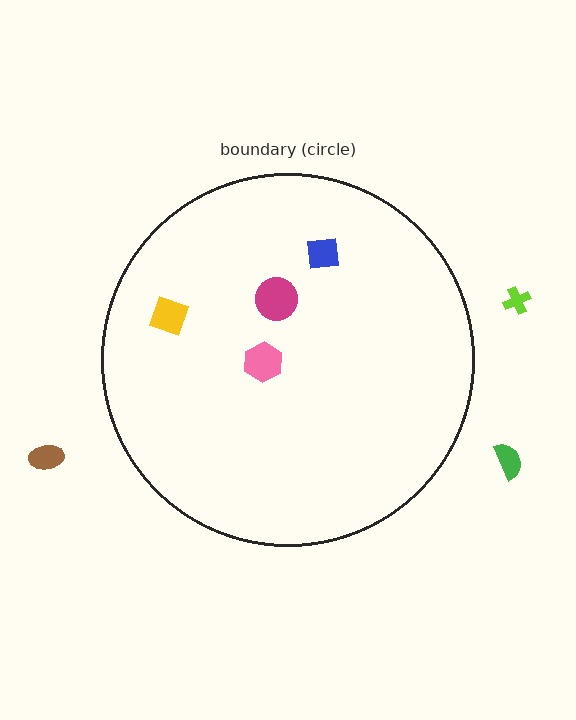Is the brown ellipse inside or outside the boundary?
Outside.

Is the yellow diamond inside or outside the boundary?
Inside.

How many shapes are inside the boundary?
4 inside, 3 outside.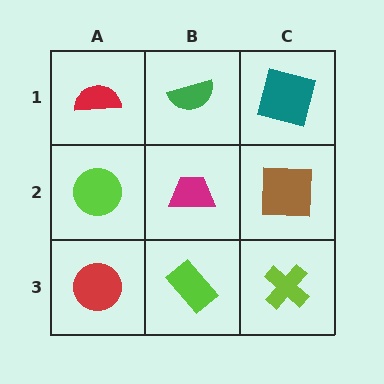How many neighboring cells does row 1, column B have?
3.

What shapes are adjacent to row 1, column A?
A lime circle (row 2, column A), a green semicircle (row 1, column B).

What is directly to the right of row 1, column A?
A green semicircle.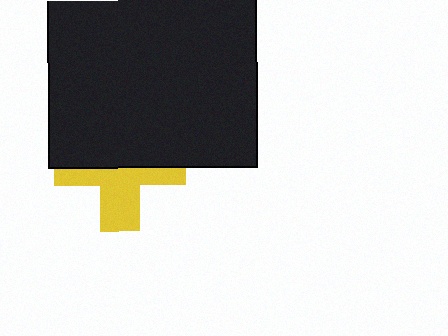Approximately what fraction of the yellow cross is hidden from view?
Roughly 54% of the yellow cross is hidden behind the black rectangle.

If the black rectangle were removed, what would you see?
You would see the complete yellow cross.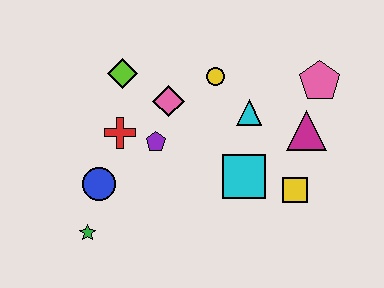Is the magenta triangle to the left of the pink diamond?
No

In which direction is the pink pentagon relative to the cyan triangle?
The pink pentagon is to the right of the cyan triangle.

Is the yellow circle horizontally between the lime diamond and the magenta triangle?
Yes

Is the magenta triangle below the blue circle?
No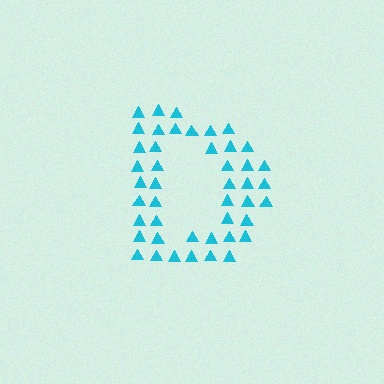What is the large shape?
The large shape is the letter D.